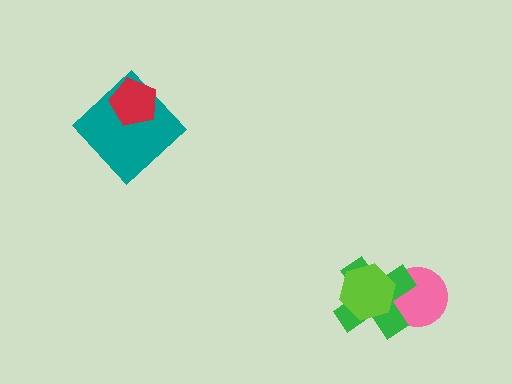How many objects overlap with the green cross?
2 objects overlap with the green cross.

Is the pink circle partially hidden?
Yes, it is partially covered by another shape.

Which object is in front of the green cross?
The lime hexagon is in front of the green cross.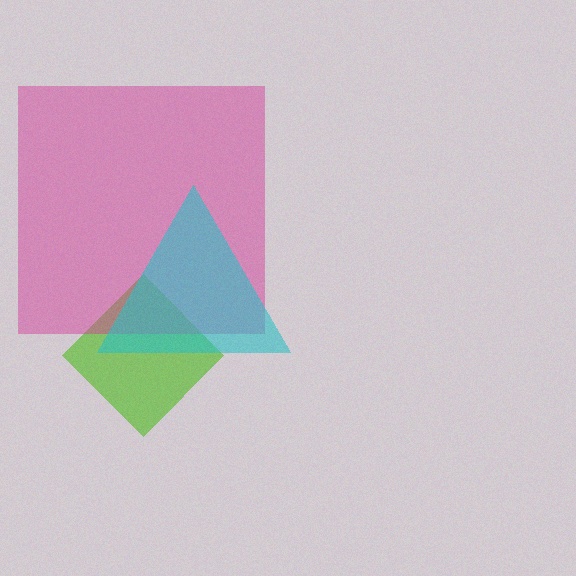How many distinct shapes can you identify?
There are 3 distinct shapes: a lime diamond, a magenta square, a cyan triangle.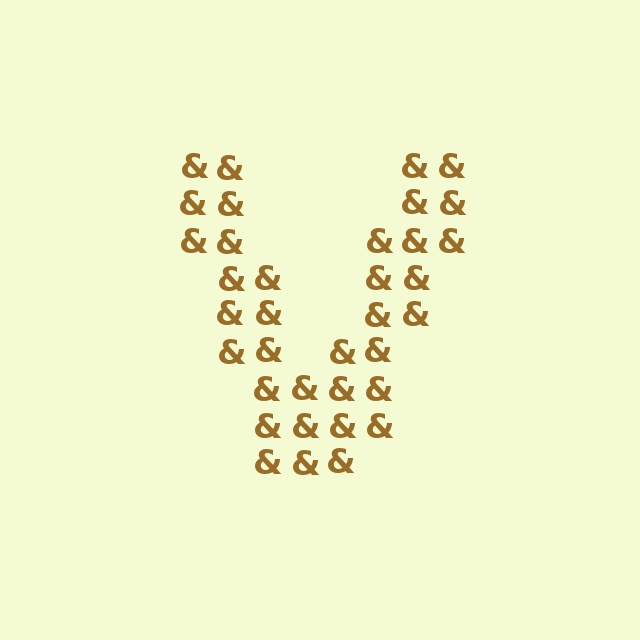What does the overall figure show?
The overall figure shows the letter V.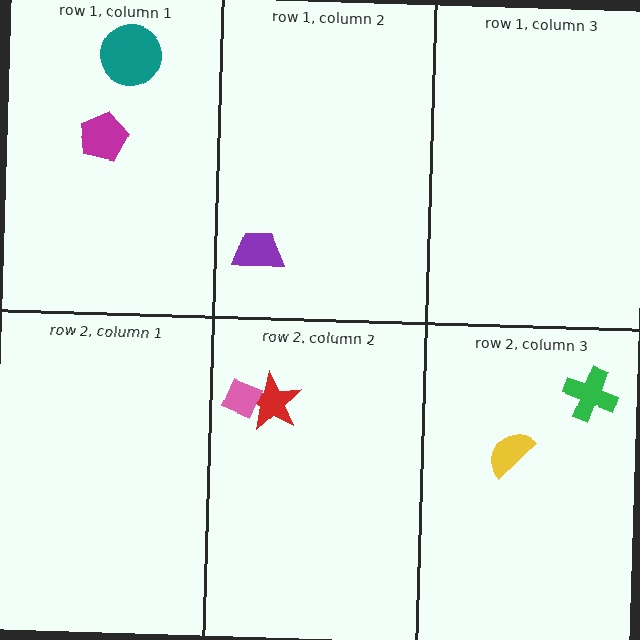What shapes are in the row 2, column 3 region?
The green cross, the yellow semicircle.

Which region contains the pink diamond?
The row 2, column 2 region.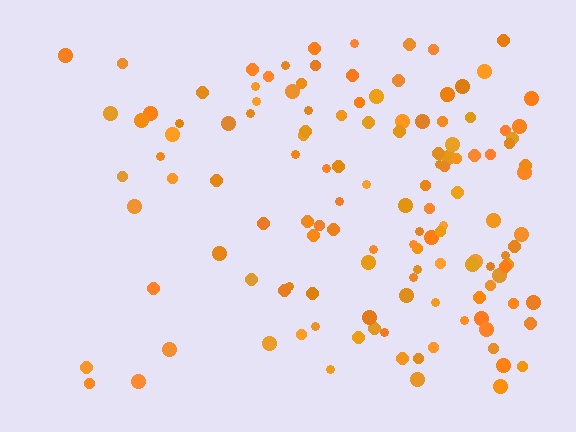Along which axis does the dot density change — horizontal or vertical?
Horizontal.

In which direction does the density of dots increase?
From left to right, with the right side densest.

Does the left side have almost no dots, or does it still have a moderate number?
Still a moderate number, just noticeably fewer than the right.